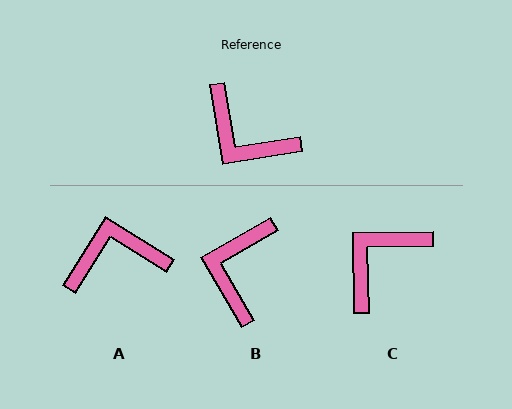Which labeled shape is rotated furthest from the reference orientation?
A, about 132 degrees away.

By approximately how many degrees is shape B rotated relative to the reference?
Approximately 69 degrees clockwise.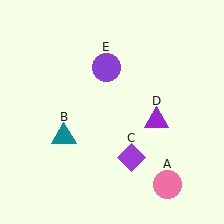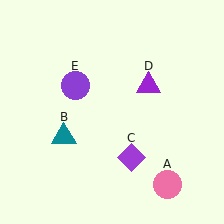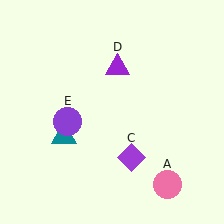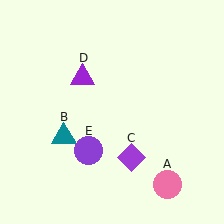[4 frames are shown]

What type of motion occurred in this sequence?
The purple triangle (object D), purple circle (object E) rotated counterclockwise around the center of the scene.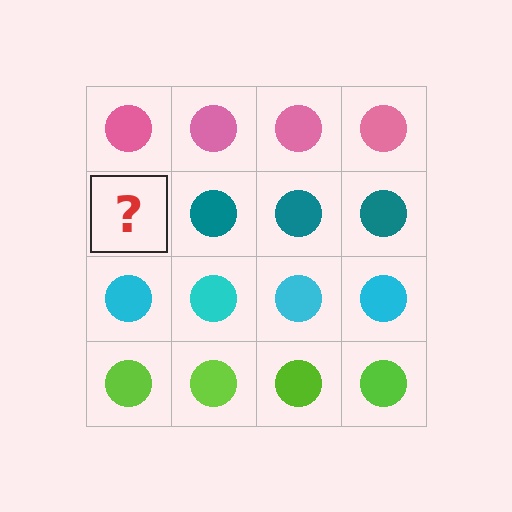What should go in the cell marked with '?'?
The missing cell should contain a teal circle.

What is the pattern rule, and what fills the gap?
The rule is that each row has a consistent color. The gap should be filled with a teal circle.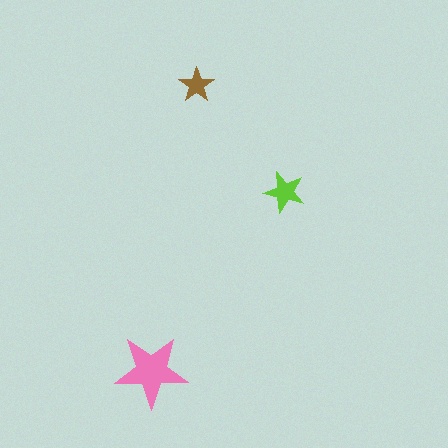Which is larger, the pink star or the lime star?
The pink one.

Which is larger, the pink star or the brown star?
The pink one.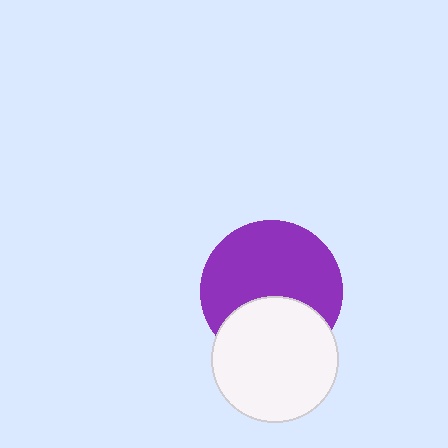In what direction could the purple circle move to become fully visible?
The purple circle could move up. That would shift it out from behind the white circle entirely.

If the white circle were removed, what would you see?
You would see the complete purple circle.